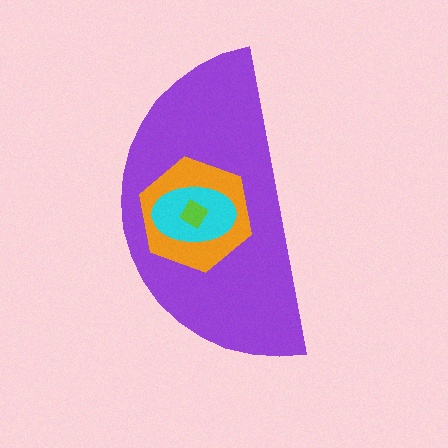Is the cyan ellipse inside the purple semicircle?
Yes.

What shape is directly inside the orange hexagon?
The cyan ellipse.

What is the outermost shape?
The purple semicircle.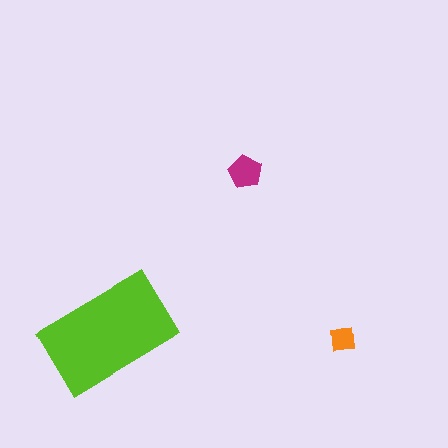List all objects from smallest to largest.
The orange square, the magenta pentagon, the lime rectangle.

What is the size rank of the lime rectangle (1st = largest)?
1st.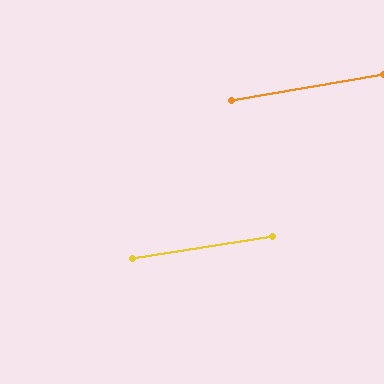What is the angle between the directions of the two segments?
Approximately 0 degrees.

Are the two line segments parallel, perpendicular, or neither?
Parallel — their directions differ by only 0.5°.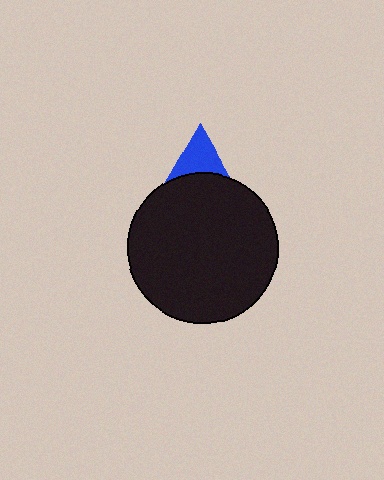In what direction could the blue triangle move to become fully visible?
The blue triangle could move up. That would shift it out from behind the black circle entirely.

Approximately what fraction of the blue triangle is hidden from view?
Roughly 65% of the blue triangle is hidden behind the black circle.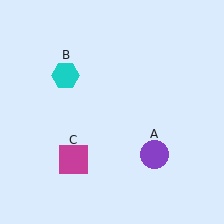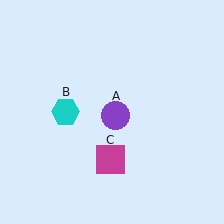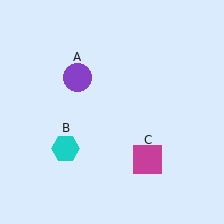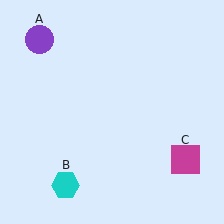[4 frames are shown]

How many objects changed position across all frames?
3 objects changed position: purple circle (object A), cyan hexagon (object B), magenta square (object C).